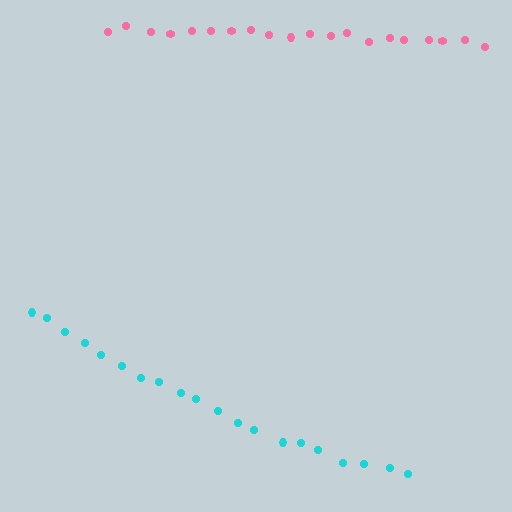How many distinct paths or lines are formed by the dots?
There are 2 distinct paths.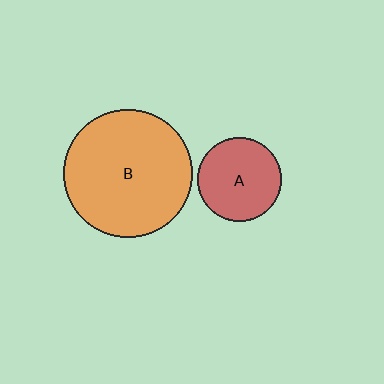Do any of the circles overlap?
No, none of the circles overlap.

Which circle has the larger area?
Circle B (orange).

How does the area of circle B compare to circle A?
Approximately 2.4 times.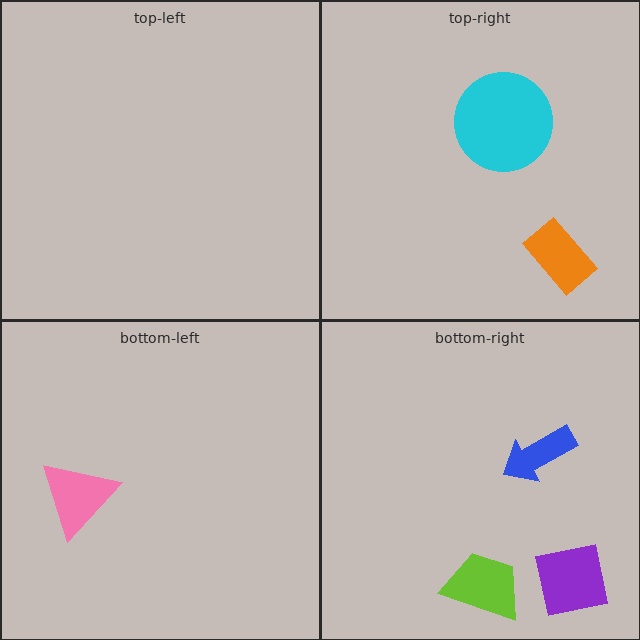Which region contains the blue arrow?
The bottom-right region.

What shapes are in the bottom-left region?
The pink triangle.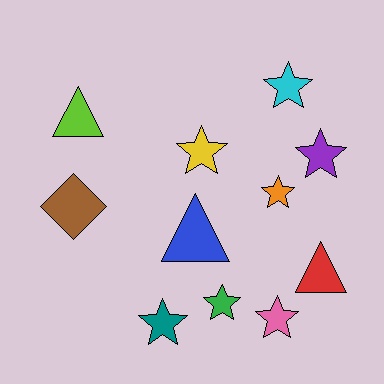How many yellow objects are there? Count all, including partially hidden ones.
There is 1 yellow object.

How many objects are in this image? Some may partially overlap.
There are 11 objects.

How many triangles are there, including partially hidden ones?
There are 3 triangles.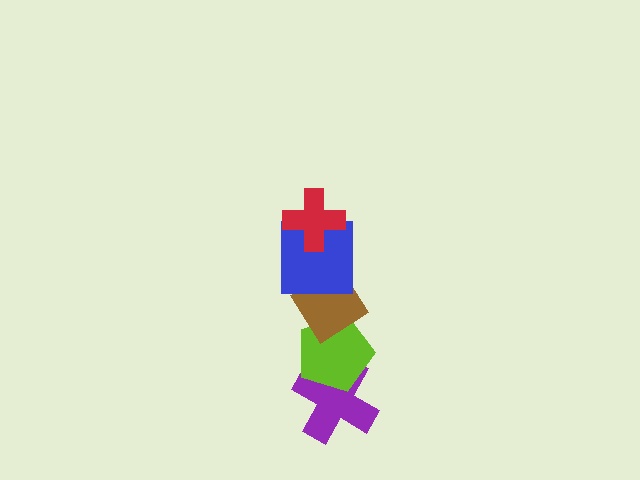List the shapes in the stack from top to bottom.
From top to bottom: the red cross, the blue square, the brown diamond, the lime pentagon, the purple cross.